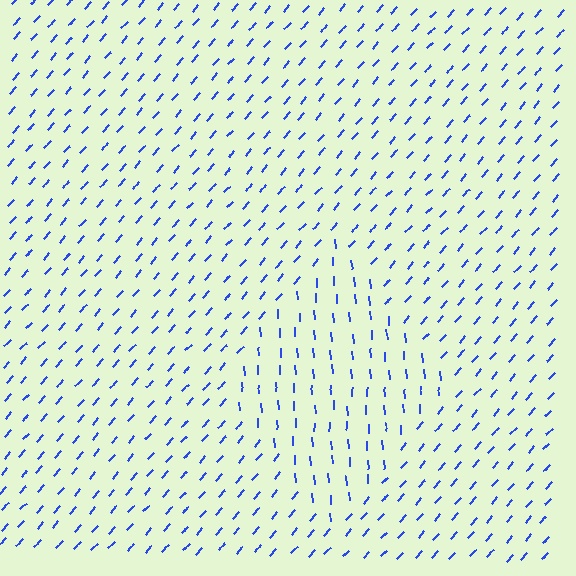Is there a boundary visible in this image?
Yes, there is a texture boundary formed by a change in line orientation.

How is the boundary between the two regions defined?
The boundary is defined purely by a change in line orientation (approximately 45 degrees difference). All lines are the same color and thickness.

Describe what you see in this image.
The image is filled with small blue line segments. A diamond region in the image has lines oriented differently from the surrounding lines, creating a visible texture boundary.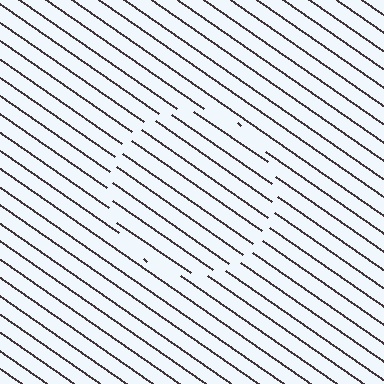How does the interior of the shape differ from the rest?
The interior of the shape contains the same grating, shifted by half a period — the contour is defined by the phase discontinuity where line-ends from the inner and outer gratings abut.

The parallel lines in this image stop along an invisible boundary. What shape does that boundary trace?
An illusory circle. The interior of the shape contains the same grating, shifted by half a period — the contour is defined by the phase discontinuity where line-ends from the inner and outer gratings abut.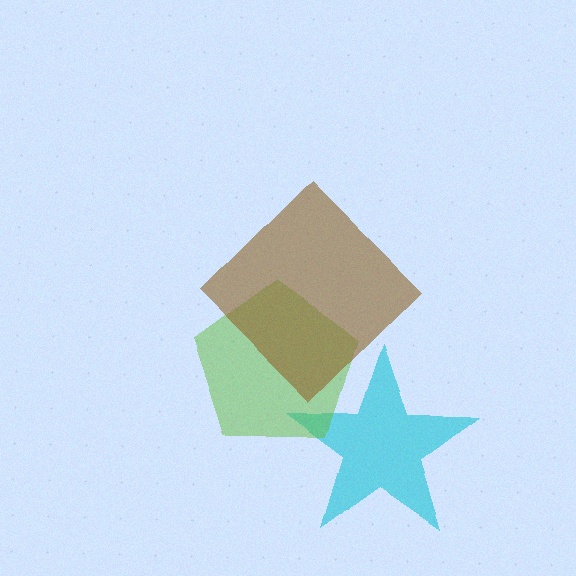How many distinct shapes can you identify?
There are 3 distinct shapes: a cyan star, a lime pentagon, a brown diamond.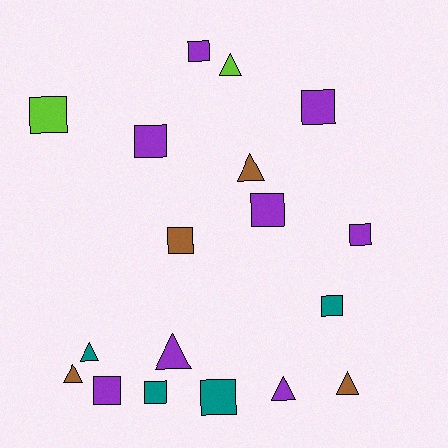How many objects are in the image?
There are 18 objects.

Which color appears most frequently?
Purple, with 8 objects.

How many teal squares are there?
There are 3 teal squares.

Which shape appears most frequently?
Square, with 11 objects.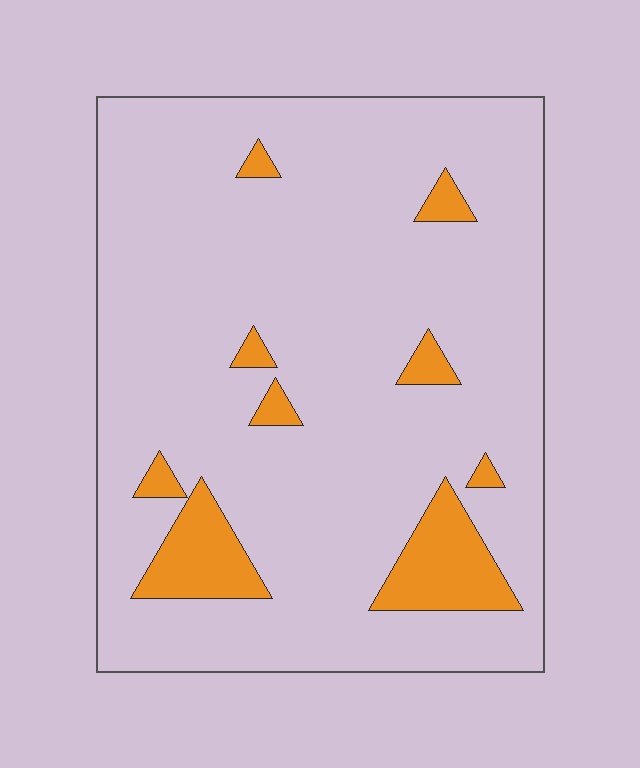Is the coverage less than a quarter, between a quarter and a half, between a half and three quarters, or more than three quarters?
Less than a quarter.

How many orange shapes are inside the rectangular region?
9.